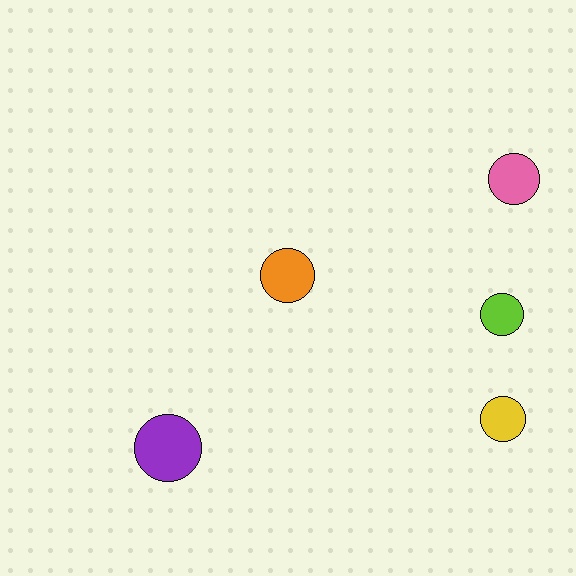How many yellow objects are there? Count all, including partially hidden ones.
There is 1 yellow object.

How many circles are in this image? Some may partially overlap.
There are 5 circles.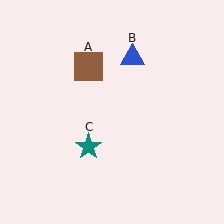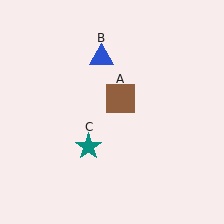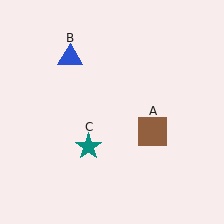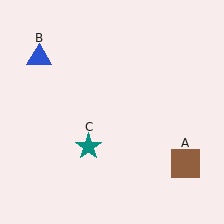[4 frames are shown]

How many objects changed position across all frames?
2 objects changed position: brown square (object A), blue triangle (object B).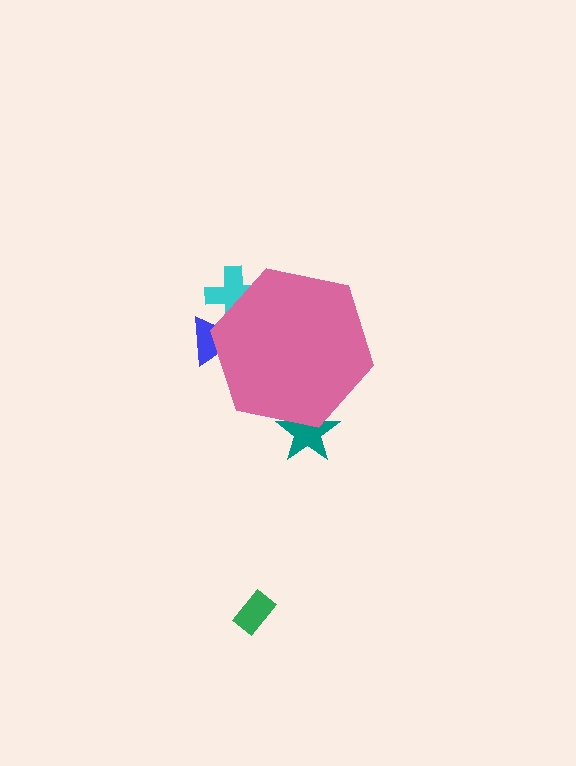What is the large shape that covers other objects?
A pink hexagon.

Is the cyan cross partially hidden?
Yes, the cyan cross is partially hidden behind the pink hexagon.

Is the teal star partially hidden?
Yes, the teal star is partially hidden behind the pink hexagon.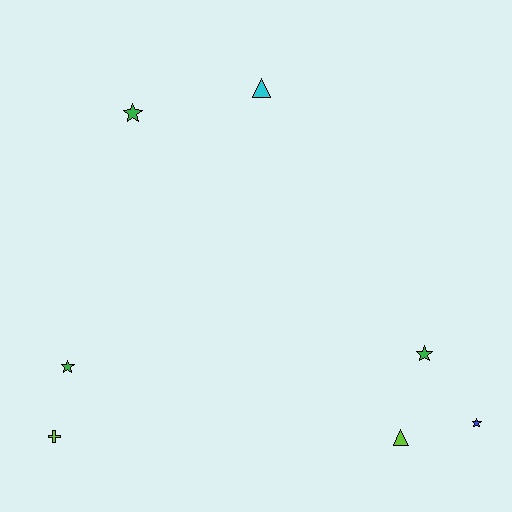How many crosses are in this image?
There is 1 cross.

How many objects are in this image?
There are 7 objects.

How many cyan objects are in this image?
There is 1 cyan object.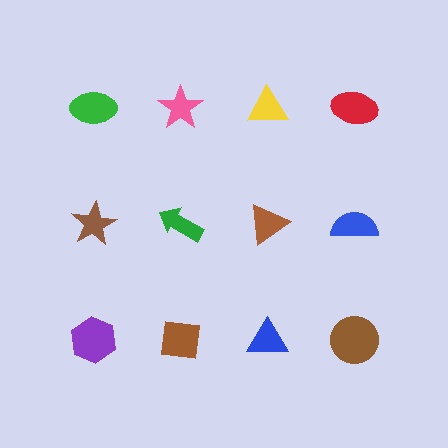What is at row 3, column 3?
A blue triangle.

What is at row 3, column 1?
A purple hexagon.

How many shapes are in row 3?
4 shapes.